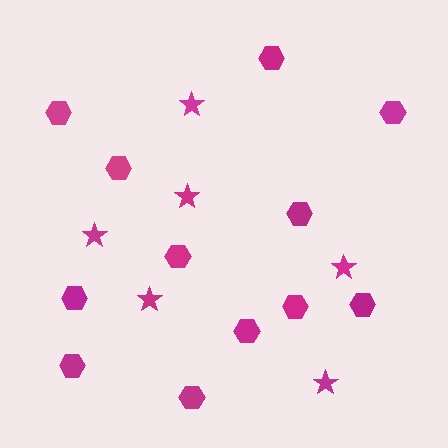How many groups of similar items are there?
There are 2 groups: one group of hexagons (12) and one group of stars (6).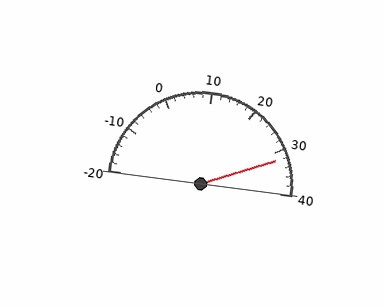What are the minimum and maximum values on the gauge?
The gauge ranges from -20 to 40.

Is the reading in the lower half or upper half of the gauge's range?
The reading is in the upper half of the range (-20 to 40).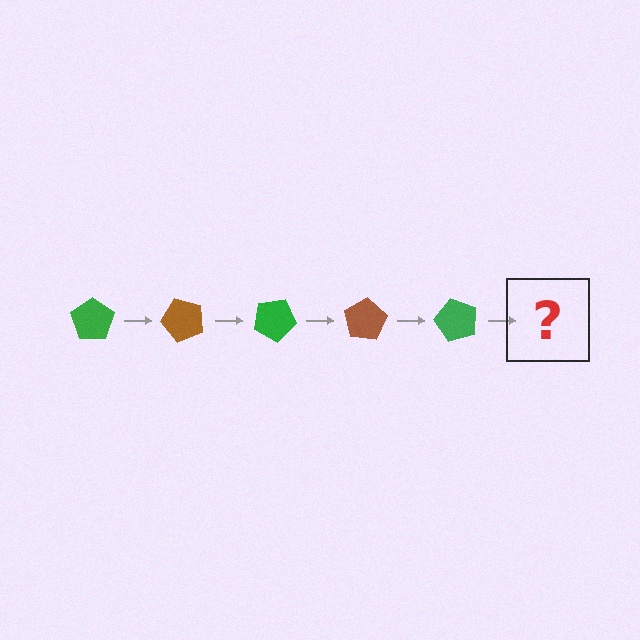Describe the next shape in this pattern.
It should be a brown pentagon, rotated 250 degrees from the start.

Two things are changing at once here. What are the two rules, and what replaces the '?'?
The two rules are that it rotates 50 degrees each step and the color cycles through green and brown. The '?' should be a brown pentagon, rotated 250 degrees from the start.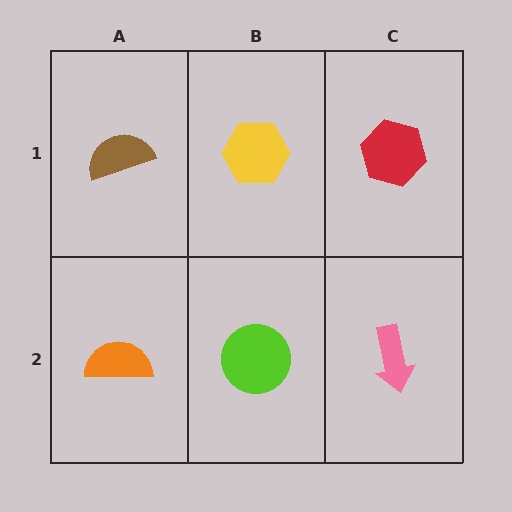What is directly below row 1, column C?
A pink arrow.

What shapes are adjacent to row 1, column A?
An orange semicircle (row 2, column A), a yellow hexagon (row 1, column B).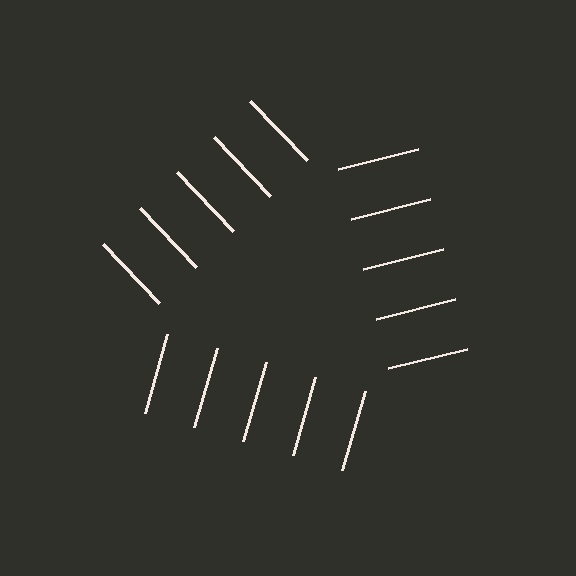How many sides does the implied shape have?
3 sides — the line-ends trace a triangle.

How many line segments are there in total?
15 — 5 along each of the 3 edges.